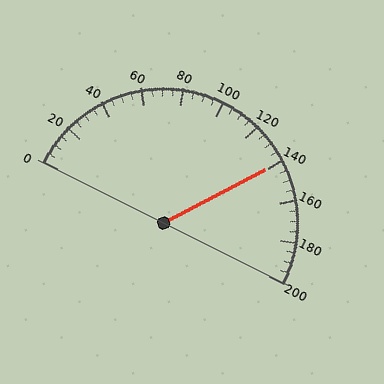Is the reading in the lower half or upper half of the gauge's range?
The reading is in the upper half of the range (0 to 200).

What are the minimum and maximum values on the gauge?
The gauge ranges from 0 to 200.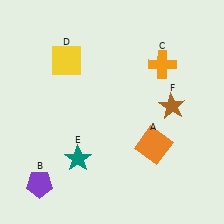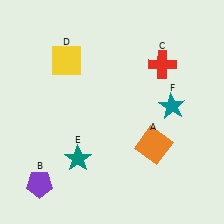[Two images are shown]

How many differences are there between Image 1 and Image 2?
There are 2 differences between the two images.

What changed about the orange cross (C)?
In Image 1, C is orange. In Image 2, it changed to red.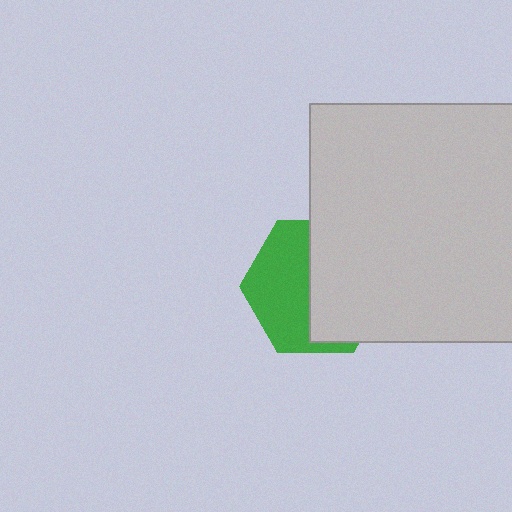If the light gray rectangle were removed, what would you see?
You would see the complete green hexagon.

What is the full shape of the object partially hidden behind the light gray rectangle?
The partially hidden object is a green hexagon.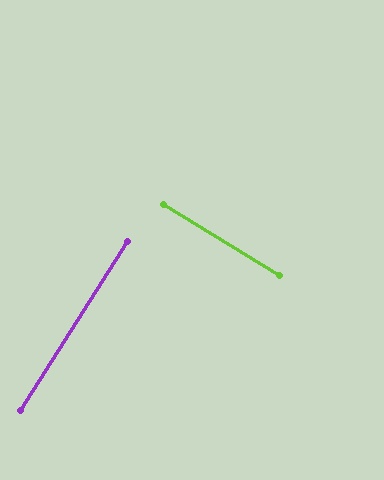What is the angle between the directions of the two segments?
Approximately 89 degrees.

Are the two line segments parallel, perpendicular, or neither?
Perpendicular — they meet at approximately 89°.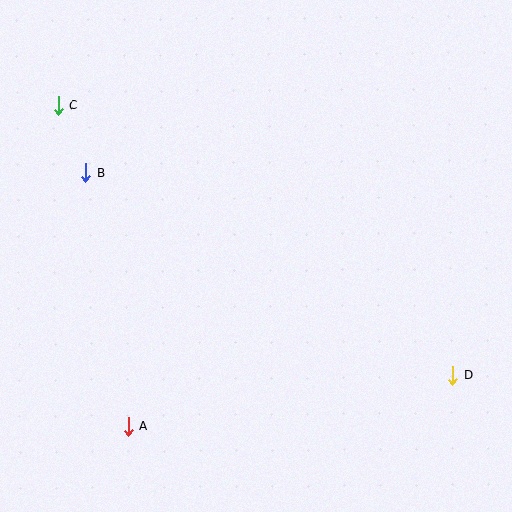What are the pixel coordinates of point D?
Point D is at (453, 376).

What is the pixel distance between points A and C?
The distance between A and C is 329 pixels.